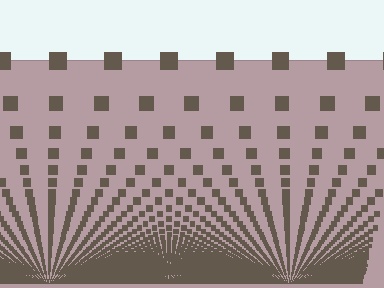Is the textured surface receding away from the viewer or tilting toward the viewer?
The surface appears to tilt toward the viewer. Texture elements get larger and sparser toward the top.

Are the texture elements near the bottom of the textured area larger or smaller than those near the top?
Smaller. The gradient is inverted — elements near the bottom are smaller and denser.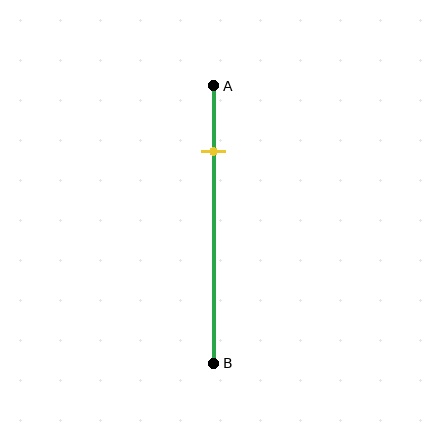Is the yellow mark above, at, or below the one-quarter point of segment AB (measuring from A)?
The yellow mark is approximately at the one-quarter point of segment AB.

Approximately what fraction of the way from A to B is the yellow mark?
The yellow mark is approximately 25% of the way from A to B.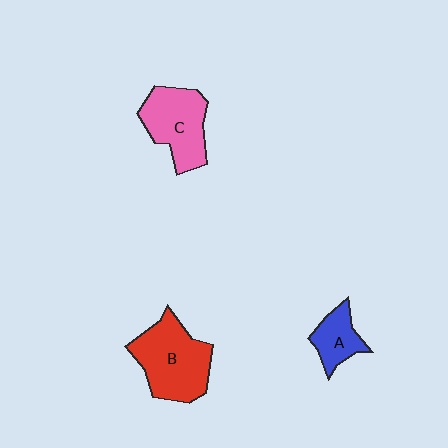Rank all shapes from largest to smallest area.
From largest to smallest: B (red), C (pink), A (blue).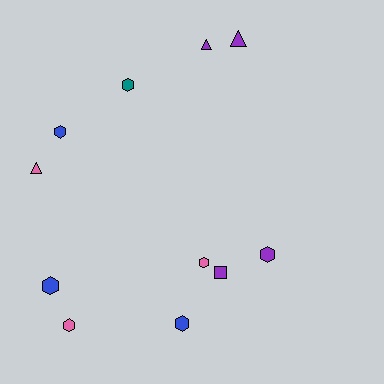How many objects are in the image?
There are 11 objects.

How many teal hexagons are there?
There is 1 teal hexagon.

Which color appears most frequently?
Purple, with 4 objects.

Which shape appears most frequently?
Hexagon, with 7 objects.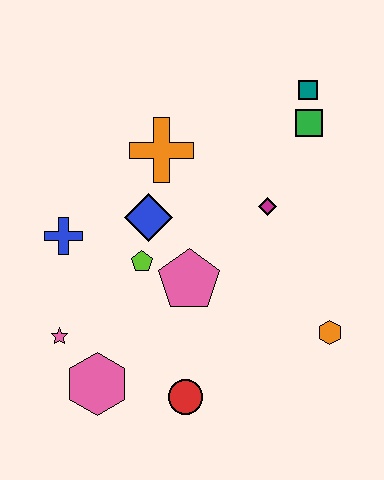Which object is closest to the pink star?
The pink hexagon is closest to the pink star.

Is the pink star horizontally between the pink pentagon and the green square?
No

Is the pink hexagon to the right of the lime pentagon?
No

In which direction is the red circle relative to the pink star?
The red circle is to the right of the pink star.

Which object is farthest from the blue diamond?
The orange hexagon is farthest from the blue diamond.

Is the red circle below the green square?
Yes